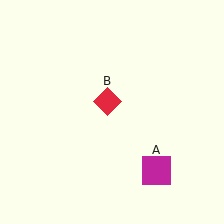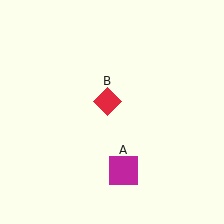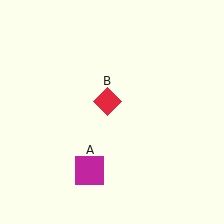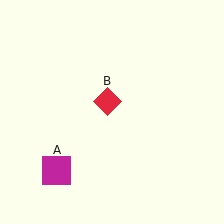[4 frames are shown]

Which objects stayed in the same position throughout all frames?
Red diamond (object B) remained stationary.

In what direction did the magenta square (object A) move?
The magenta square (object A) moved left.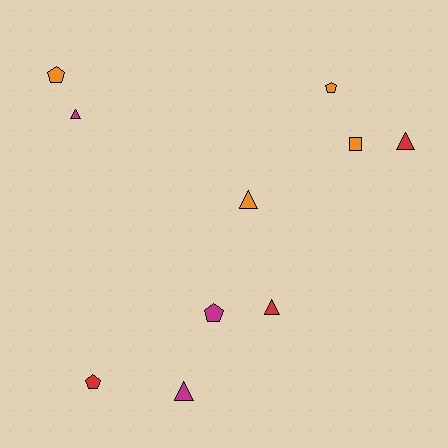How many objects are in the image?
There are 10 objects.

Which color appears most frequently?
Orange, with 4 objects.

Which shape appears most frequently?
Triangle, with 5 objects.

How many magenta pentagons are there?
There is 1 magenta pentagon.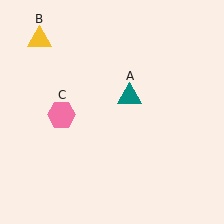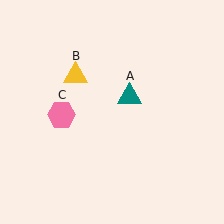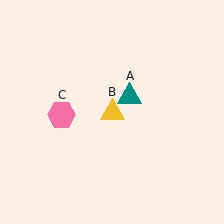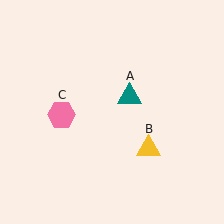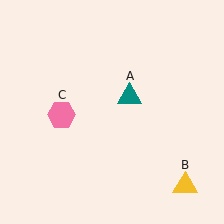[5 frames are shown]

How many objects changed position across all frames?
1 object changed position: yellow triangle (object B).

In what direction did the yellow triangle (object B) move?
The yellow triangle (object B) moved down and to the right.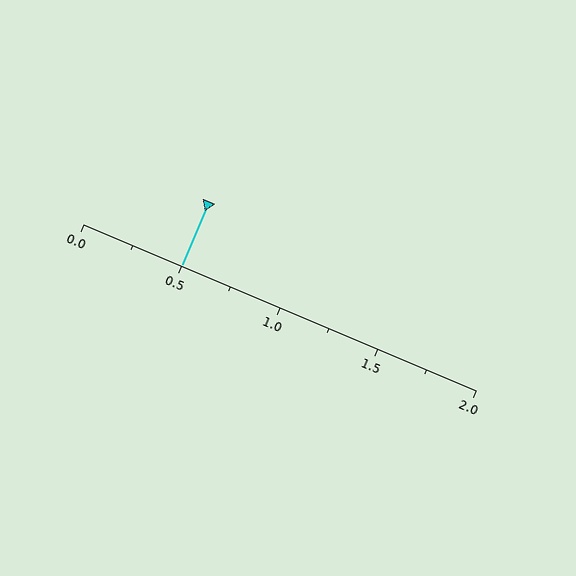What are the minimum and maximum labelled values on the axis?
The axis runs from 0.0 to 2.0.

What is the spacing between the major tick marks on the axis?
The major ticks are spaced 0.5 apart.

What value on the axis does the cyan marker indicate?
The marker indicates approximately 0.5.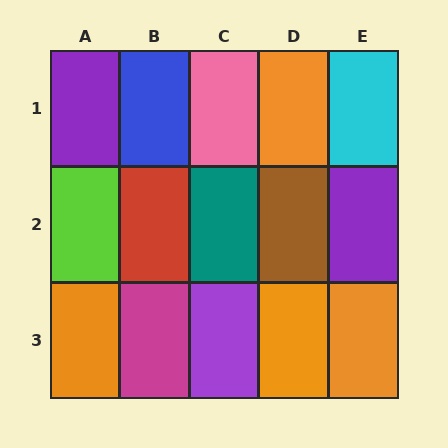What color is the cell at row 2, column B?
Red.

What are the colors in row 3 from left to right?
Orange, magenta, purple, orange, orange.